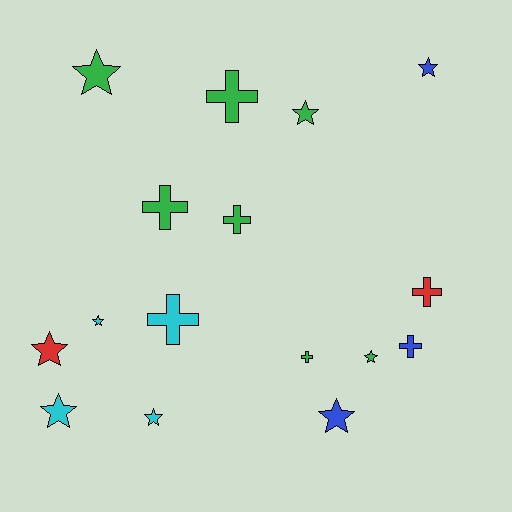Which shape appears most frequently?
Star, with 9 objects.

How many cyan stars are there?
There are 3 cyan stars.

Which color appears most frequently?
Green, with 7 objects.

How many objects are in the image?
There are 16 objects.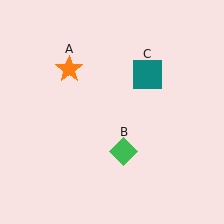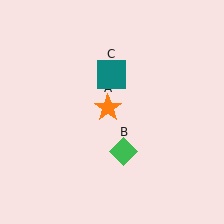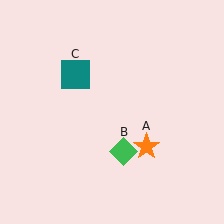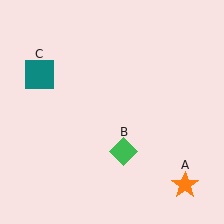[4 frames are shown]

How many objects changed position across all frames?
2 objects changed position: orange star (object A), teal square (object C).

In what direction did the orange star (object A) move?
The orange star (object A) moved down and to the right.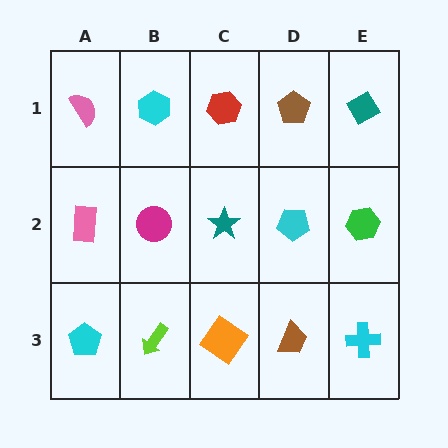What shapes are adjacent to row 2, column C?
A red hexagon (row 1, column C), an orange diamond (row 3, column C), a magenta circle (row 2, column B), a cyan pentagon (row 2, column D).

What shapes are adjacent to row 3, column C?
A teal star (row 2, column C), a lime arrow (row 3, column B), a brown trapezoid (row 3, column D).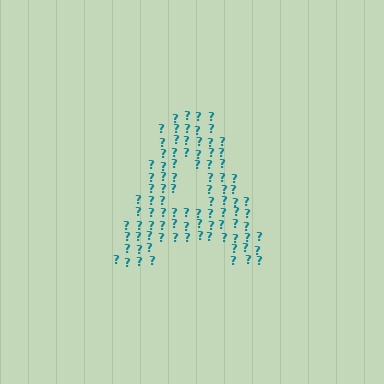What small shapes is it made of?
It is made of small question marks.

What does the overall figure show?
The overall figure shows the letter A.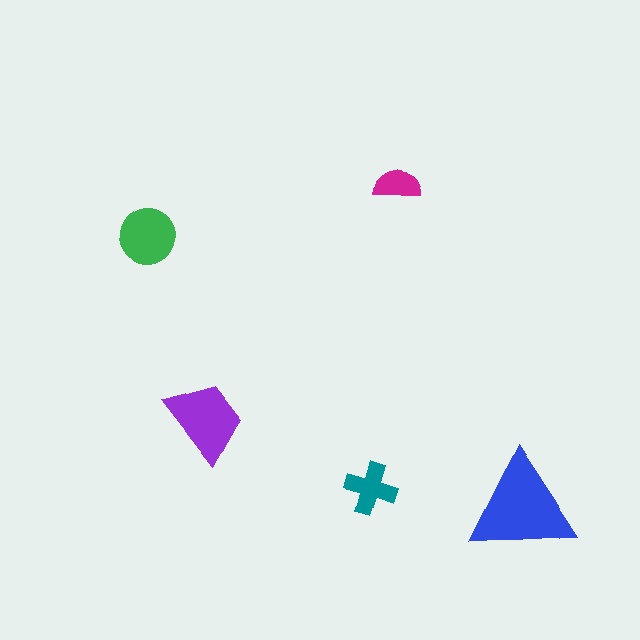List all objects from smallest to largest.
The magenta semicircle, the teal cross, the green circle, the purple trapezoid, the blue triangle.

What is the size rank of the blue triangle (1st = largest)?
1st.